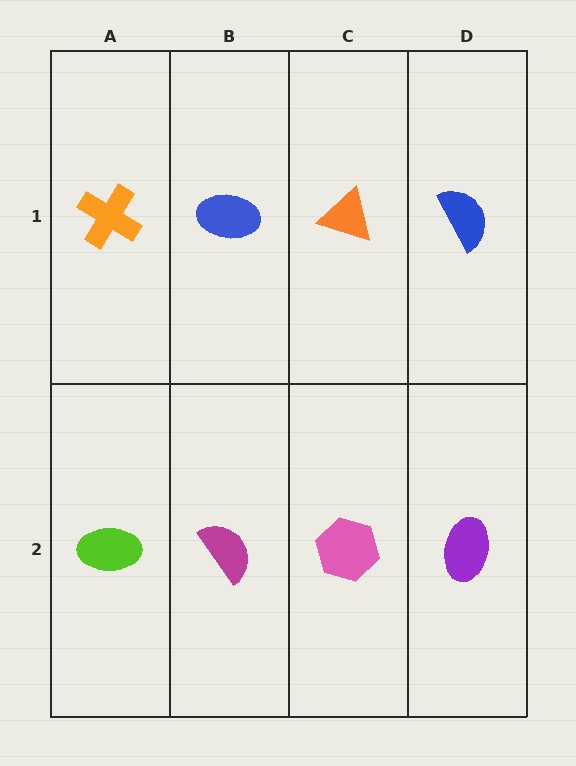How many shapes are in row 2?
4 shapes.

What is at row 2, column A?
A lime ellipse.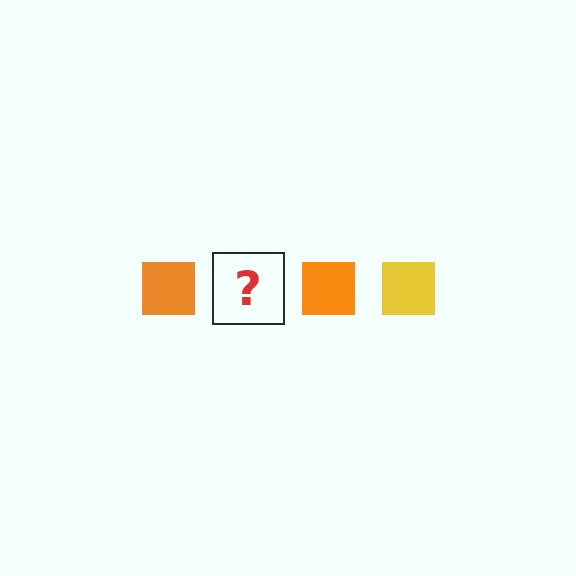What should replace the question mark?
The question mark should be replaced with a yellow square.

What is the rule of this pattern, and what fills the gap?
The rule is that the pattern cycles through orange, yellow squares. The gap should be filled with a yellow square.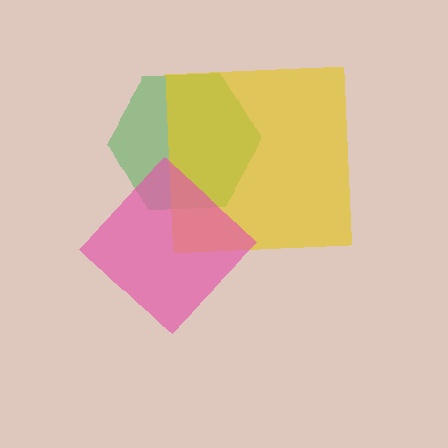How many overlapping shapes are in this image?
There are 3 overlapping shapes in the image.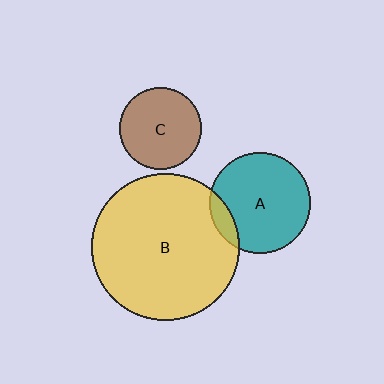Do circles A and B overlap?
Yes.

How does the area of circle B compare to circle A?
Approximately 2.1 times.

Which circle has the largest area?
Circle B (yellow).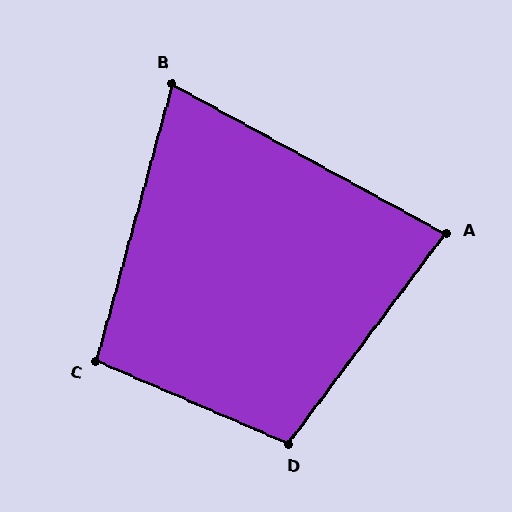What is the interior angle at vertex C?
Approximately 98 degrees (obtuse).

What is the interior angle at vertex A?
Approximately 82 degrees (acute).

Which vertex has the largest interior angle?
D, at approximately 103 degrees.